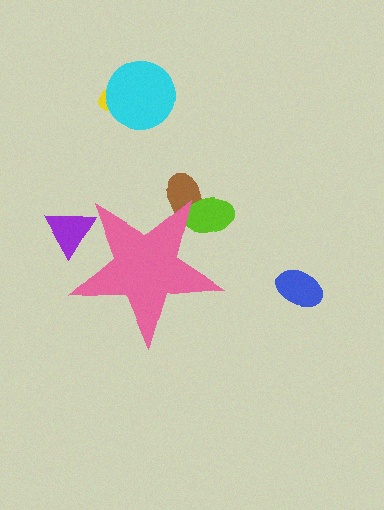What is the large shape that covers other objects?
A pink star.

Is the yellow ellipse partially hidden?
No, the yellow ellipse is fully visible.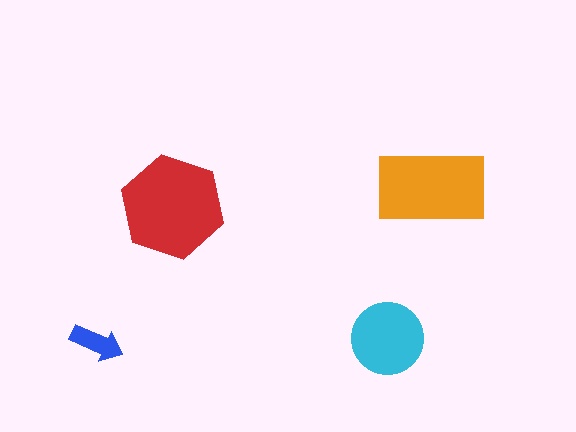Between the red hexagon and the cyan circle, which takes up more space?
The red hexagon.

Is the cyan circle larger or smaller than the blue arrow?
Larger.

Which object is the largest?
The red hexagon.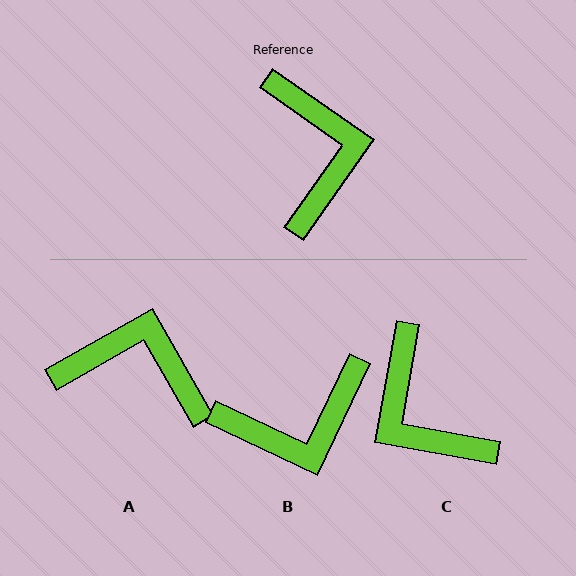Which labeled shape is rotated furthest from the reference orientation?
C, about 155 degrees away.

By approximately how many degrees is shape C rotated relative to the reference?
Approximately 155 degrees clockwise.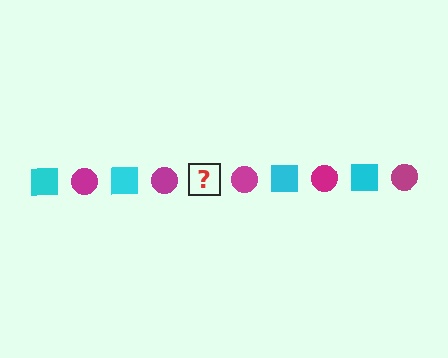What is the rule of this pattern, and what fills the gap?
The rule is that the pattern alternates between cyan square and magenta circle. The gap should be filled with a cyan square.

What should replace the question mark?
The question mark should be replaced with a cyan square.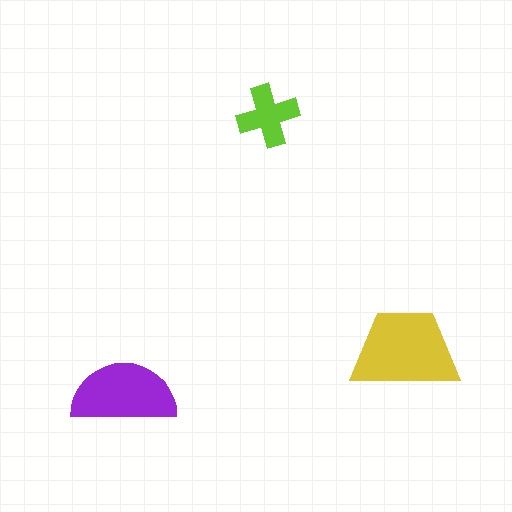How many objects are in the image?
There are 3 objects in the image.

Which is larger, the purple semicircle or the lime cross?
The purple semicircle.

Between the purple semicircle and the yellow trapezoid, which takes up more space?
The yellow trapezoid.